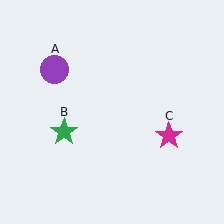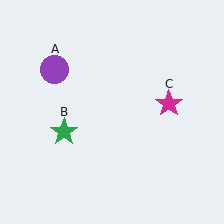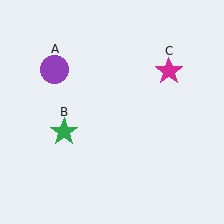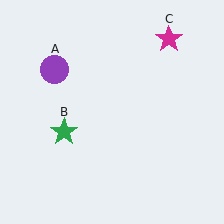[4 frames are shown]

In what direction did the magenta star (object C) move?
The magenta star (object C) moved up.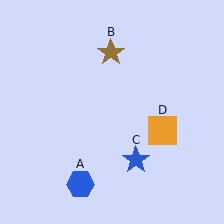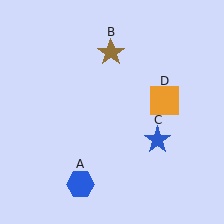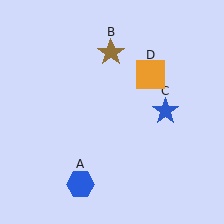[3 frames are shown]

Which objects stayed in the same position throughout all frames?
Blue hexagon (object A) and brown star (object B) remained stationary.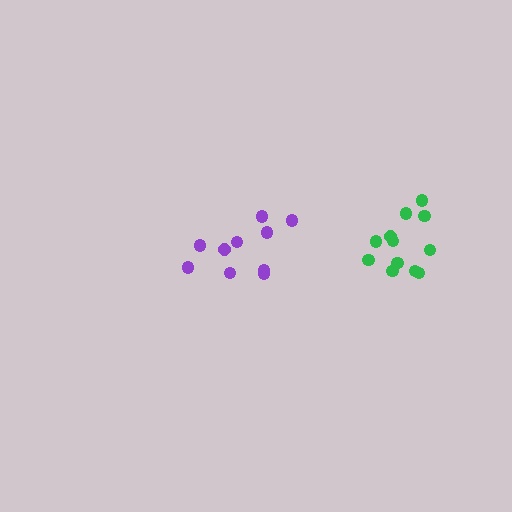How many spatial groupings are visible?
There are 2 spatial groupings.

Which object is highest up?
The purple cluster is topmost.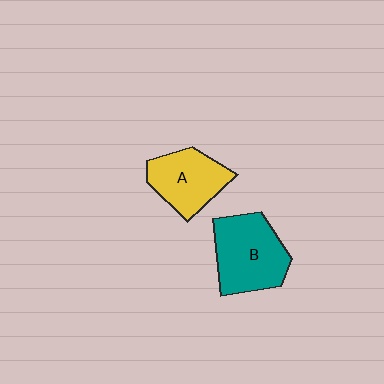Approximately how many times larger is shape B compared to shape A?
Approximately 1.3 times.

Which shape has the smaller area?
Shape A (yellow).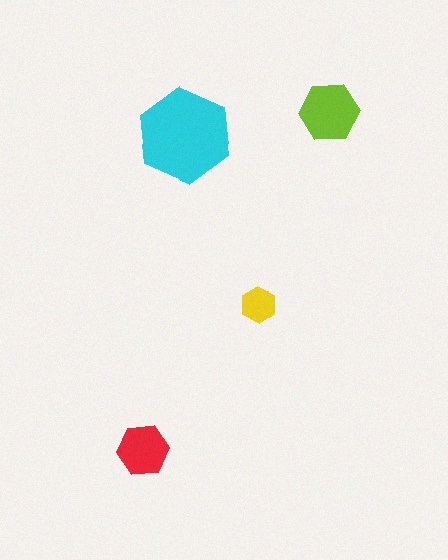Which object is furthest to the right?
The lime hexagon is rightmost.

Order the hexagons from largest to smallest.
the cyan one, the lime one, the red one, the yellow one.